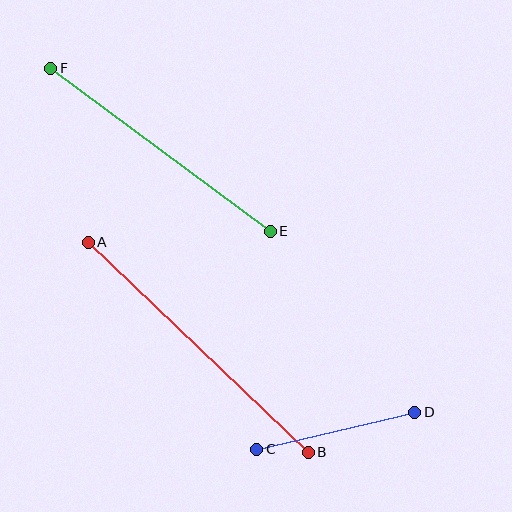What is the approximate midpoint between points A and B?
The midpoint is at approximately (198, 347) pixels.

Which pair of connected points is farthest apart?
Points A and B are farthest apart.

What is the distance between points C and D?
The distance is approximately 162 pixels.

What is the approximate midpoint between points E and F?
The midpoint is at approximately (161, 150) pixels.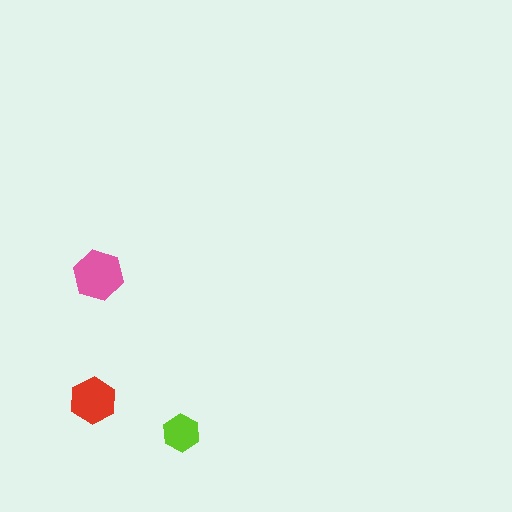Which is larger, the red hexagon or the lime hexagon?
The red one.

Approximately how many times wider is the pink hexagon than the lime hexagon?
About 1.5 times wider.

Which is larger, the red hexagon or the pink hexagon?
The pink one.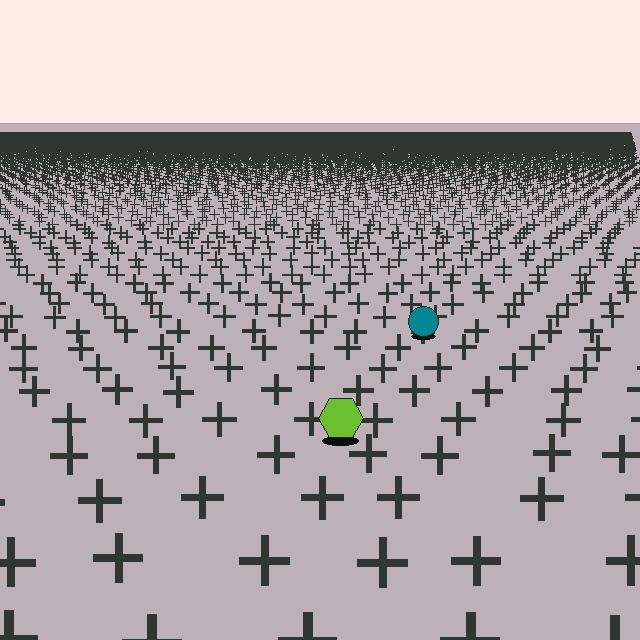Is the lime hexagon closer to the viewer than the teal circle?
Yes. The lime hexagon is closer — you can tell from the texture gradient: the ground texture is coarser near it.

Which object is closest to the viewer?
The lime hexagon is closest. The texture marks near it are larger and more spread out.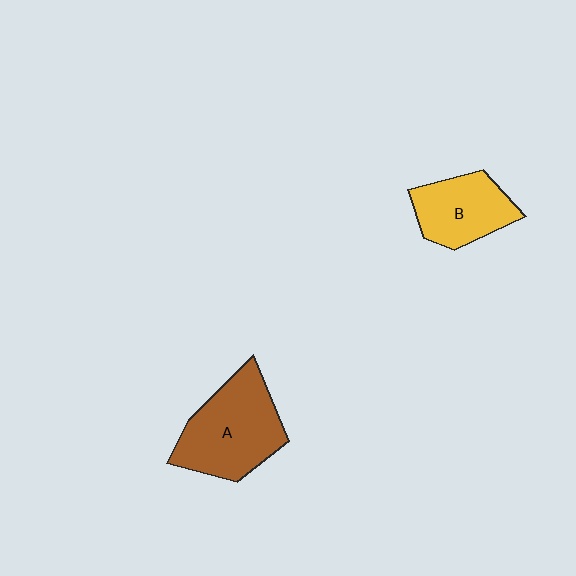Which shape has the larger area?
Shape A (brown).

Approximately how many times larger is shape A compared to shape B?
Approximately 1.4 times.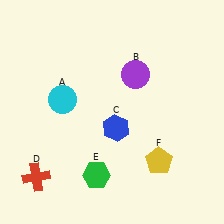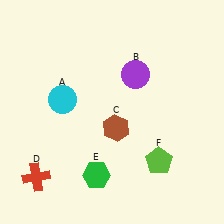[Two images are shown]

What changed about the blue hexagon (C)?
In Image 1, C is blue. In Image 2, it changed to brown.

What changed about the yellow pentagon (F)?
In Image 1, F is yellow. In Image 2, it changed to lime.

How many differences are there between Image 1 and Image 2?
There are 2 differences between the two images.